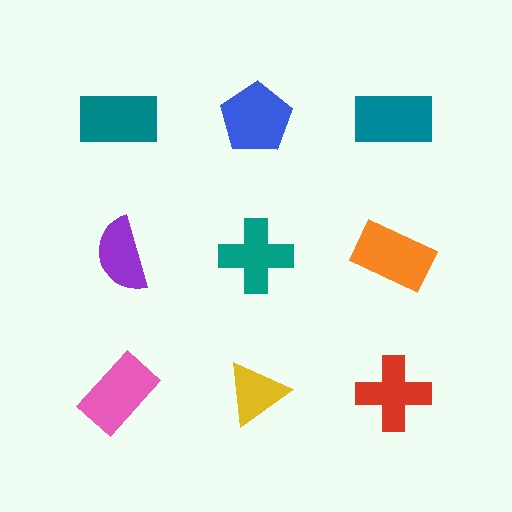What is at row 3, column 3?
A red cross.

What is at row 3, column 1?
A pink rectangle.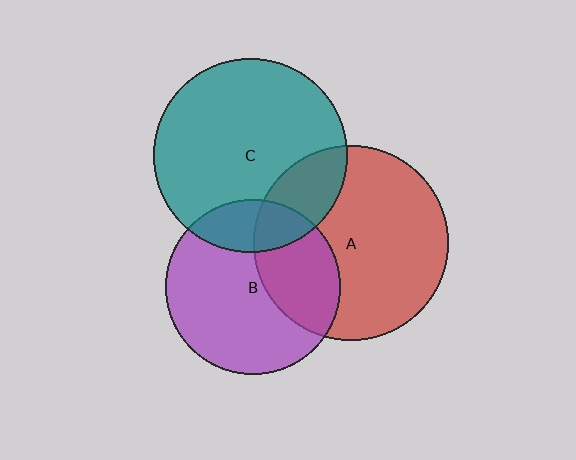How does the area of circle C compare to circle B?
Approximately 1.2 times.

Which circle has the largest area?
Circle A (red).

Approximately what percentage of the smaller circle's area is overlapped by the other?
Approximately 20%.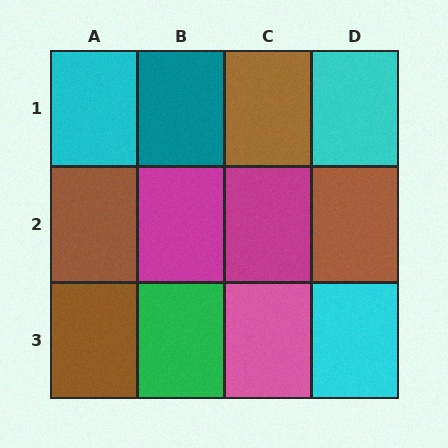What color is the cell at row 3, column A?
Brown.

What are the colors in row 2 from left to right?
Brown, magenta, magenta, brown.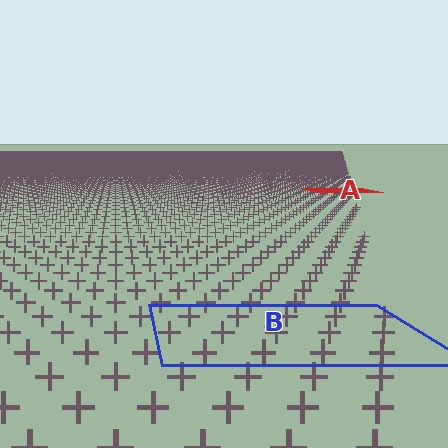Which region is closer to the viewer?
Region B is closer. The texture elements there are larger and more spread out.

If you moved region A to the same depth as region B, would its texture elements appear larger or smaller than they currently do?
They would appear larger. At a closer depth, the same texture elements are projected at a bigger on-screen size.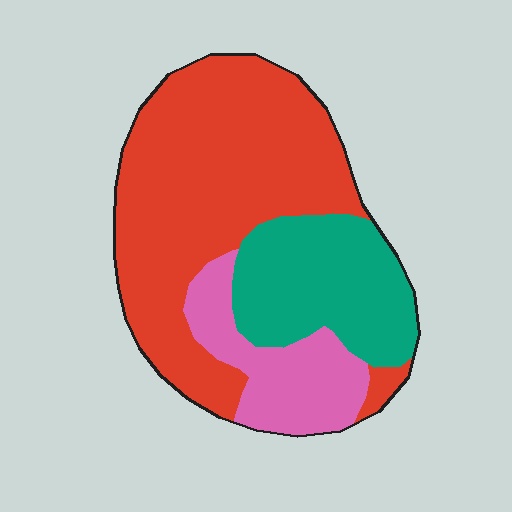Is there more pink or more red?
Red.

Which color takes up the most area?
Red, at roughly 55%.